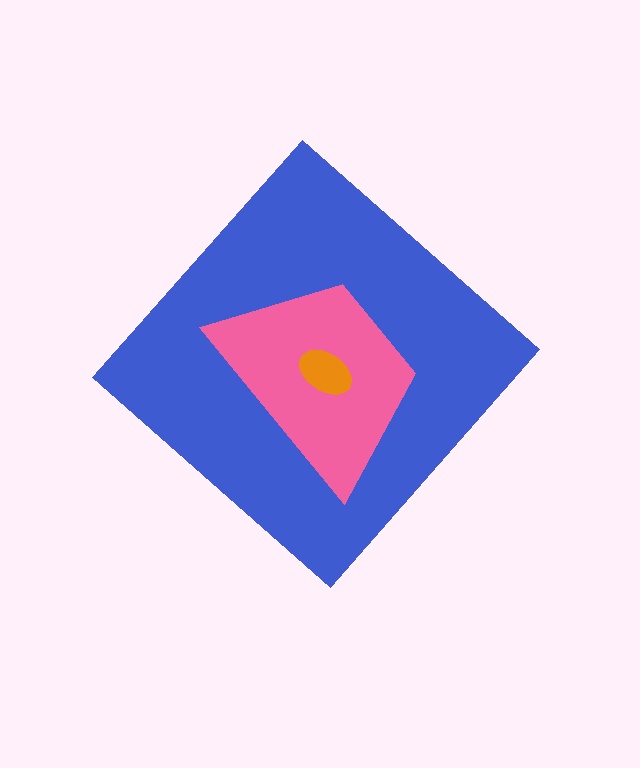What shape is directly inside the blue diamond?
The pink trapezoid.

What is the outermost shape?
The blue diamond.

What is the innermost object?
The orange ellipse.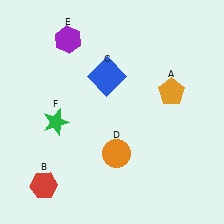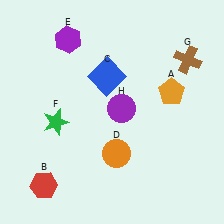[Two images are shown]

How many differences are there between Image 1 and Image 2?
There are 2 differences between the two images.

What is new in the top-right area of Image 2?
A purple circle (H) was added in the top-right area of Image 2.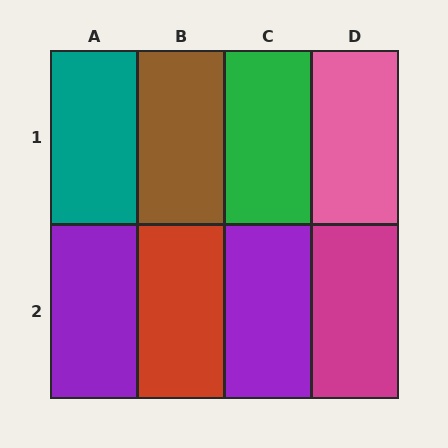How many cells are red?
1 cell is red.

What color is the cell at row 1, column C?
Green.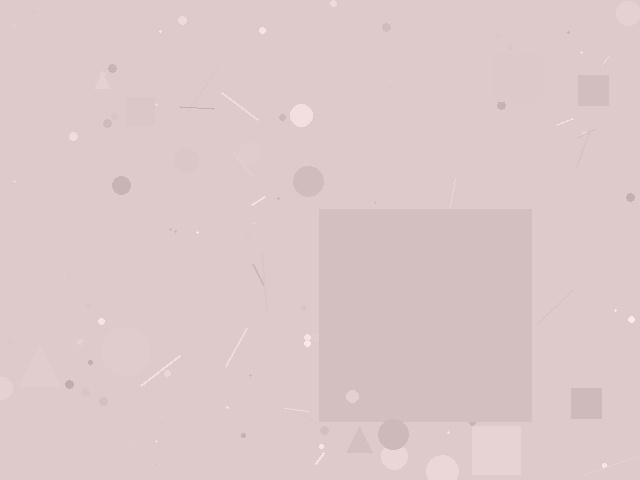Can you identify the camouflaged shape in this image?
The camouflaged shape is a square.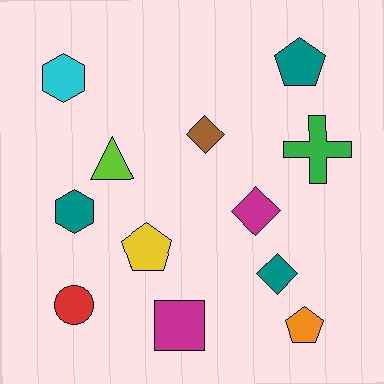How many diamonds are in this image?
There are 3 diamonds.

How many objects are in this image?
There are 12 objects.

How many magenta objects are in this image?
There are 2 magenta objects.